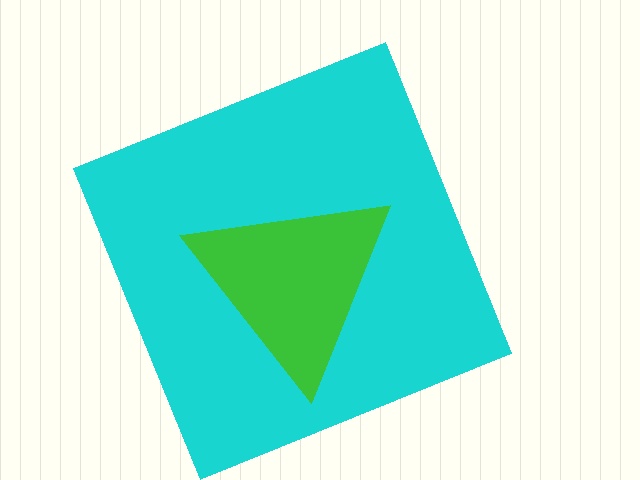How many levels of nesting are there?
2.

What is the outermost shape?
The cyan square.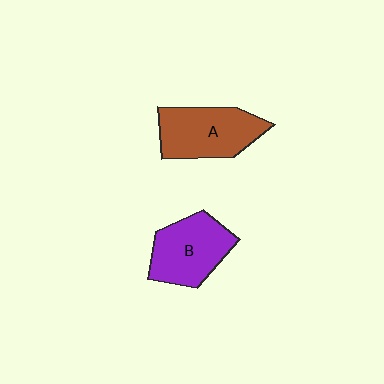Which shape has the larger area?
Shape A (brown).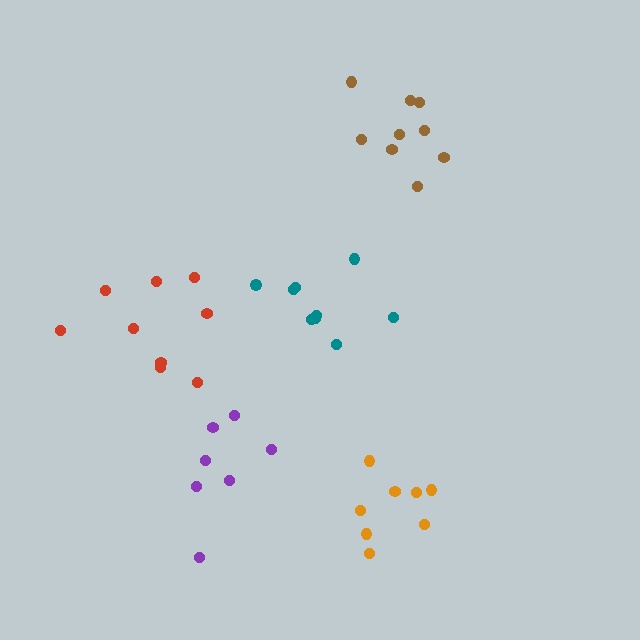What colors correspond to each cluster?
The clusters are colored: brown, orange, teal, purple, red.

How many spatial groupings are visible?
There are 5 spatial groupings.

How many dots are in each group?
Group 1: 9 dots, Group 2: 8 dots, Group 3: 9 dots, Group 4: 7 dots, Group 5: 9 dots (42 total).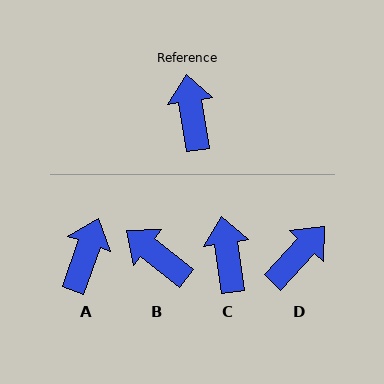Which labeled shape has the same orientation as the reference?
C.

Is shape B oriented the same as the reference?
No, it is off by about 42 degrees.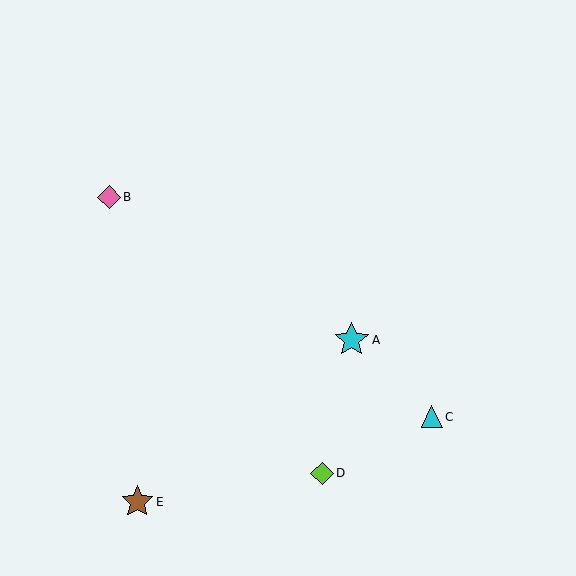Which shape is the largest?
The cyan star (labeled A) is the largest.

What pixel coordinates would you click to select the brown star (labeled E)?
Click at (137, 502) to select the brown star E.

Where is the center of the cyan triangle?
The center of the cyan triangle is at (432, 417).